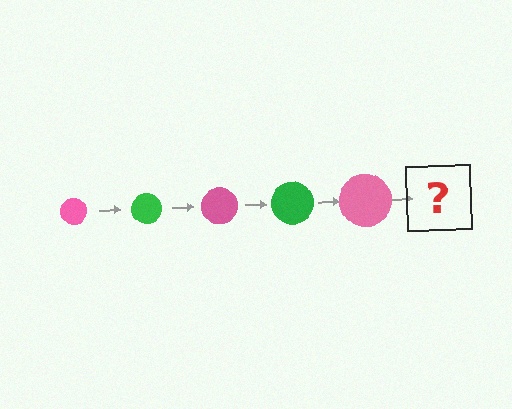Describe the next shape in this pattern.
It should be a green circle, larger than the previous one.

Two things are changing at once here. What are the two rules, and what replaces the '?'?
The two rules are that the circle grows larger each step and the color cycles through pink and green. The '?' should be a green circle, larger than the previous one.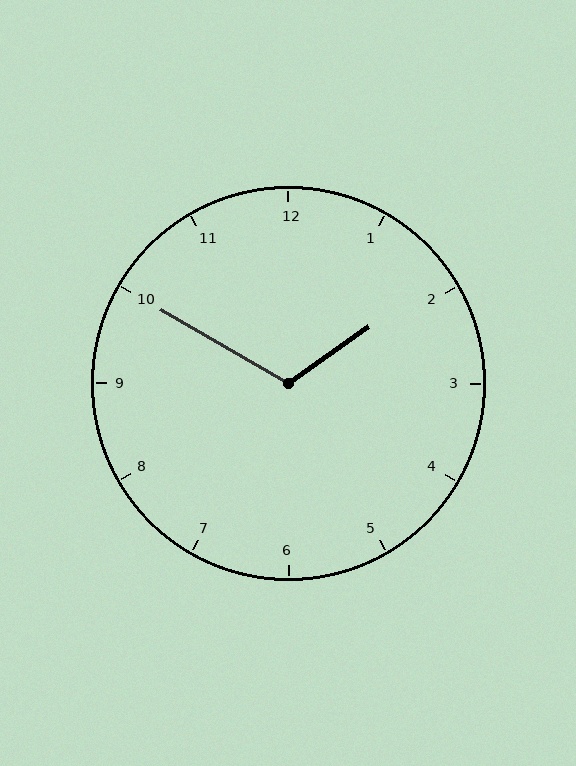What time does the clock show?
1:50.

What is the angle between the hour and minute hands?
Approximately 115 degrees.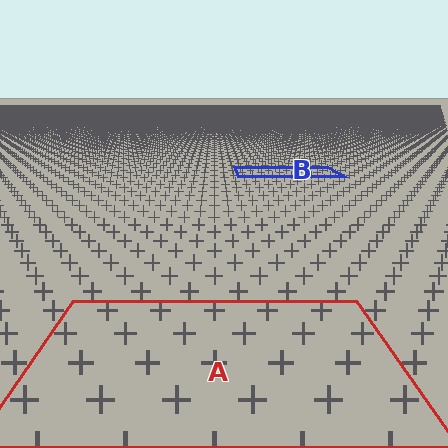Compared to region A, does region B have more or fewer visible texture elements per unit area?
Region B has more texture elements per unit area — they are packed more densely because it is farther away.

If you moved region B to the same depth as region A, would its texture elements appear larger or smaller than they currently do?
They would appear larger. At a closer depth, the same texture elements are projected at a bigger on-screen size.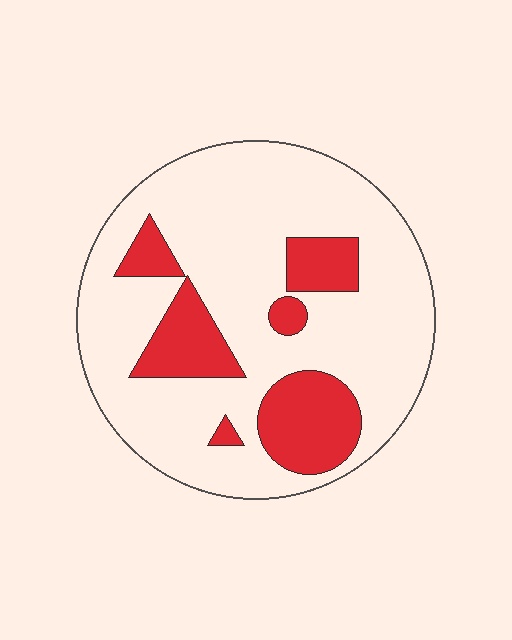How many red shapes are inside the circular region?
6.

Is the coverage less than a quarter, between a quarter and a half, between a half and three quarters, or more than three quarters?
Less than a quarter.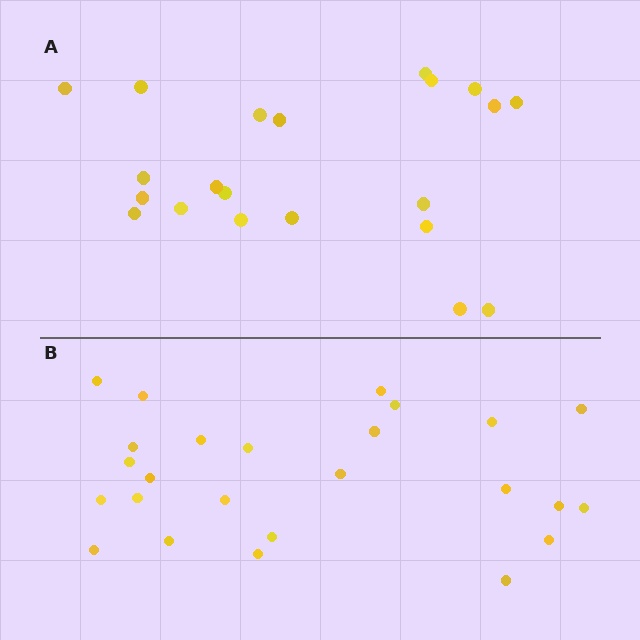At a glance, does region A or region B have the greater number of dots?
Region B (the bottom region) has more dots.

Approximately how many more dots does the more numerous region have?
Region B has about 4 more dots than region A.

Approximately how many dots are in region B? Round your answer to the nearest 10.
About 20 dots. (The exact count is 25, which rounds to 20.)